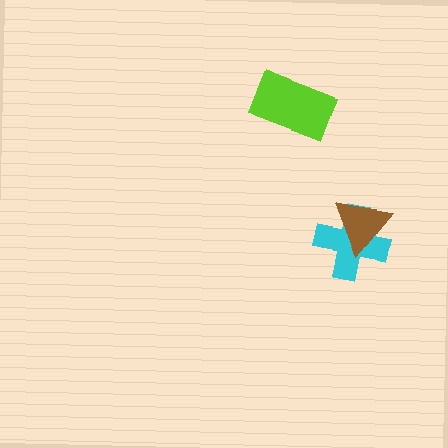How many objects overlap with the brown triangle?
1 object overlaps with the brown triangle.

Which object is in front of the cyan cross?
The brown triangle is in front of the cyan cross.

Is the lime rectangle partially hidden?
No, no other shape covers it.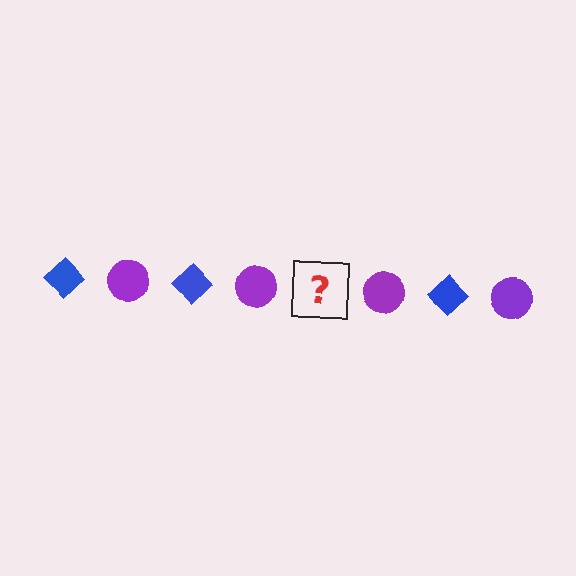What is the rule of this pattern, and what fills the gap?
The rule is that the pattern alternates between blue diamond and purple circle. The gap should be filled with a blue diamond.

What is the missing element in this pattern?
The missing element is a blue diamond.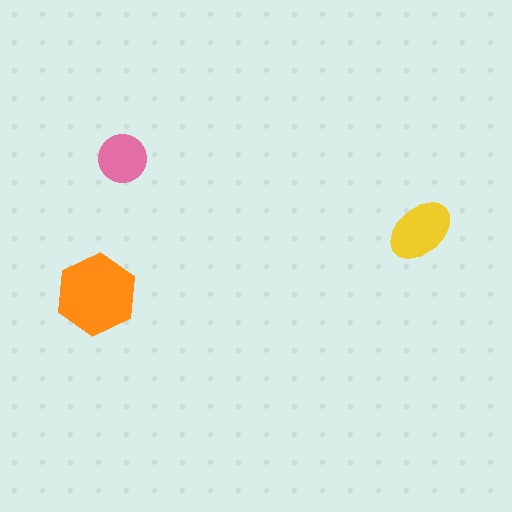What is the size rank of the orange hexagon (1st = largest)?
1st.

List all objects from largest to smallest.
The orange hexagon, the yellow ellipse, the pink circle.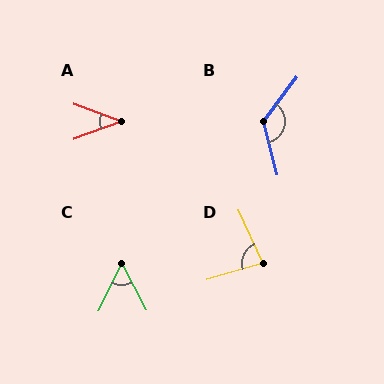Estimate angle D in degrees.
Approximately 82 degrees.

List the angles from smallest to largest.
A (40°), C (55°), D (82°), B (128°).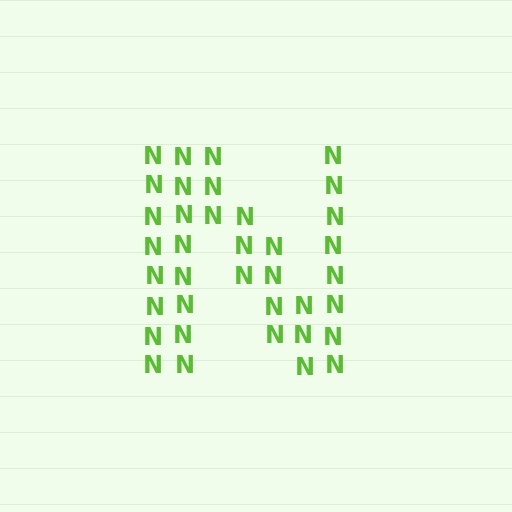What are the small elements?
The small elements are letter N's.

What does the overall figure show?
The overall figure shows the letter N.